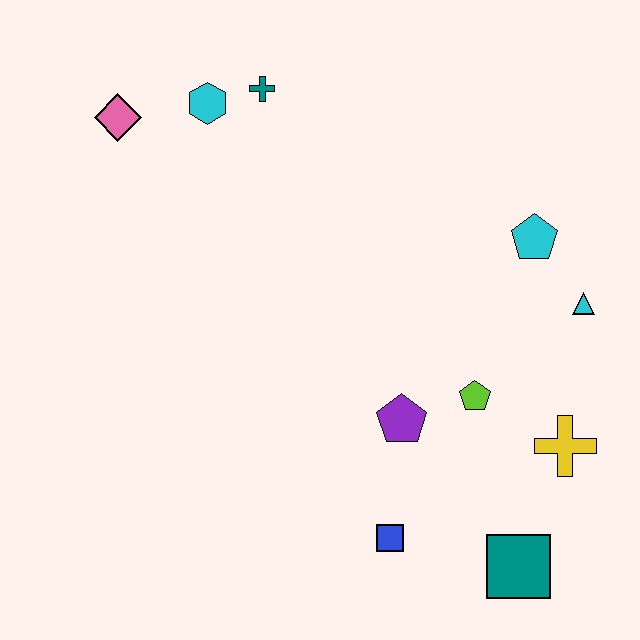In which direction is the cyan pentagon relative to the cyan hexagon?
The cyan pentagon is to the right of the cyan hexagon.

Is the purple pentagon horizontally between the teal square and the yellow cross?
No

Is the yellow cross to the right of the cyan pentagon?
Yes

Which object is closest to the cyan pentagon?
The cyan triangle is closest to the cyan pentagon.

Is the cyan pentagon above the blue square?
Yes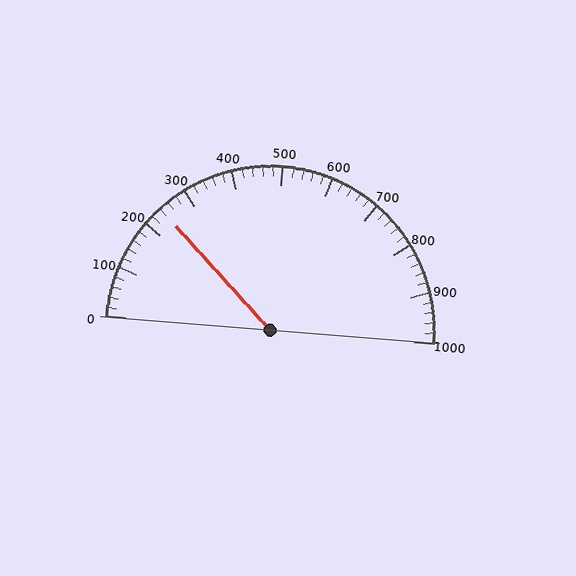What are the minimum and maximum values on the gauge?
The gauge ranges from 0 to 1000.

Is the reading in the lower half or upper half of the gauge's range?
The reading is in the lower half of the range (0 to 1000).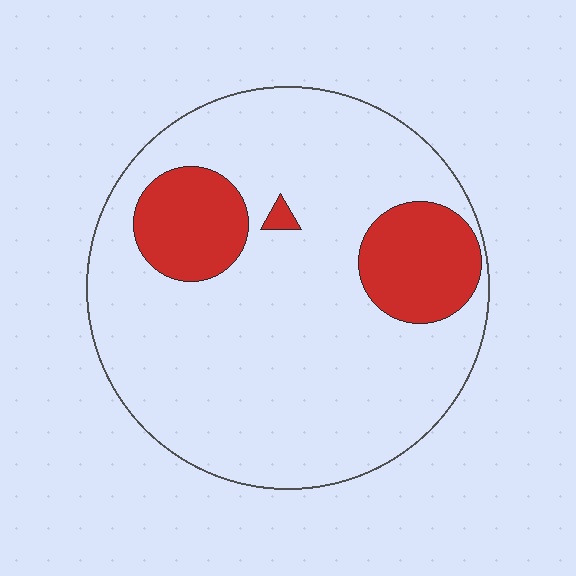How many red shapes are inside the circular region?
3.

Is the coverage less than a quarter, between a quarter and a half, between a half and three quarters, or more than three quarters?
Less than a quarter.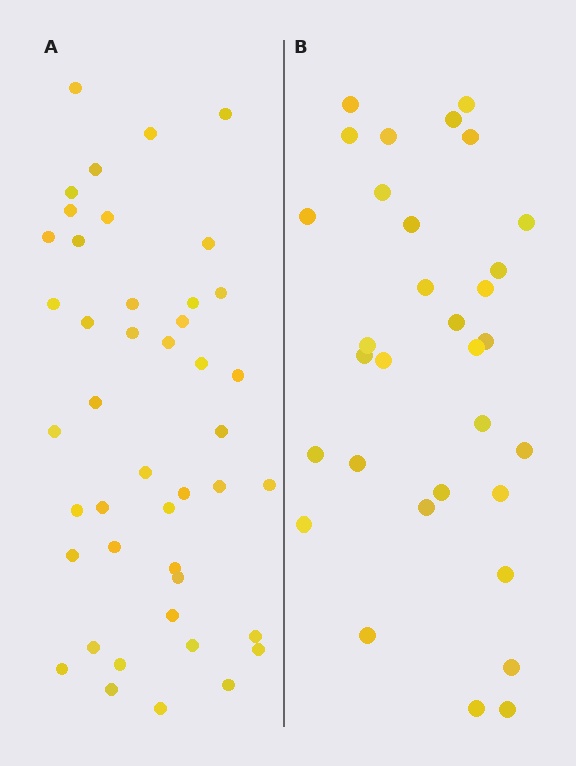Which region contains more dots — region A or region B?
Region A (the left region) has more dots.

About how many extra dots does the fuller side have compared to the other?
Region A has roughly 12 or so more dots than region B.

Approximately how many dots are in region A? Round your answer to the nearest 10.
About 40 dots. (The exact count is 44, which rounds to 40.)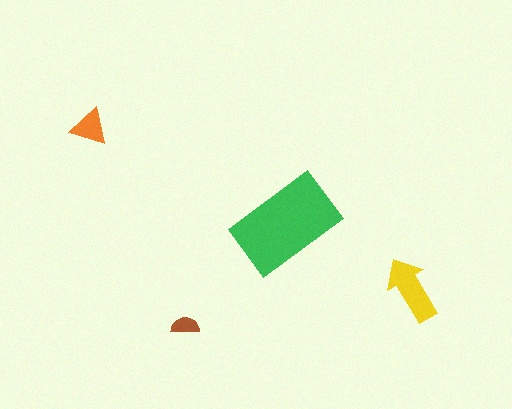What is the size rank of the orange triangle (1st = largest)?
3rd.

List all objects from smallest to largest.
The brown semicircle, the orange triangle, the yellow arrow, the green rectangle.